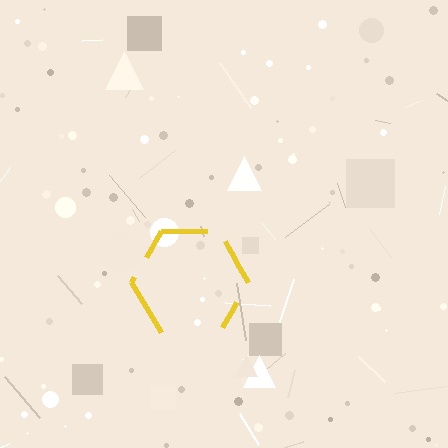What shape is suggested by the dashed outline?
The dashed outline suggests a hexagon.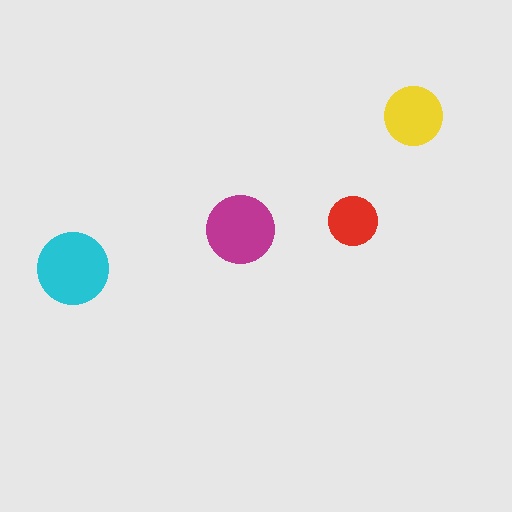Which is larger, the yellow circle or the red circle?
The yellow one.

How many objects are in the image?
There are 4 objects in the image.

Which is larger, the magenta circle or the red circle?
The magenta one.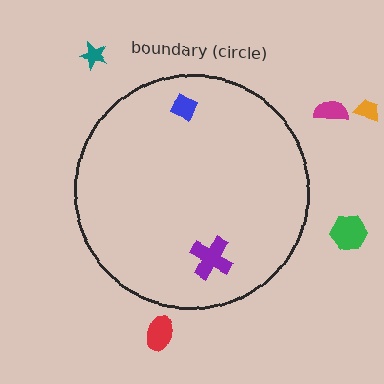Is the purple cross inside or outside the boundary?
Inside.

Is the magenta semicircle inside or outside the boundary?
Outside.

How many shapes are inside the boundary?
2 inside, 5 outside.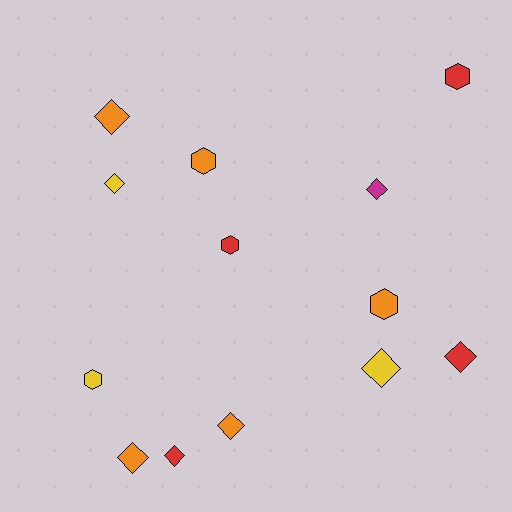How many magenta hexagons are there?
There are no magenta hexagons.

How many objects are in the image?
There are 13 objects.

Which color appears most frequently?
Orange, with 5 objects.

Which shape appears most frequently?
Diamond, with 8 objects.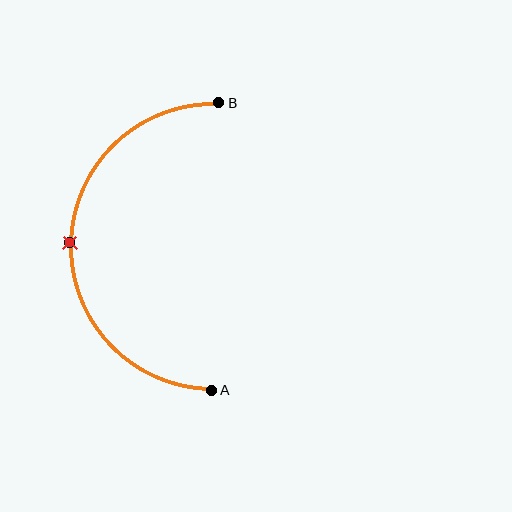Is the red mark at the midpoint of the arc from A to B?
Yes. The red mark lies on the arc at equal arc-length from both A and B — it is the arc midpoint.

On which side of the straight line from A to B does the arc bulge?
The arc bulges to the left of the straight line connecting A and B.